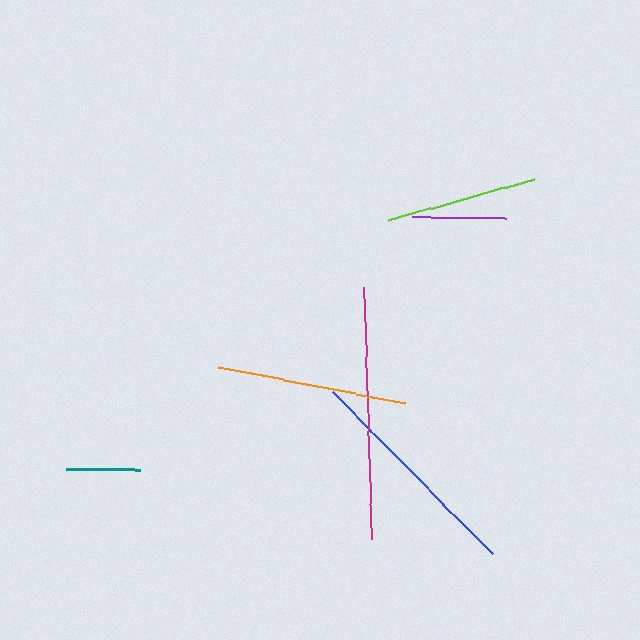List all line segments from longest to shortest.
From longest to shortest: magenta, blue, orange, lime, purple, teal.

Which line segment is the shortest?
The teal line is the shortest at approximately 74 pixels.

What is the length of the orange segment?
The orange segment is approximately 190 pixels long.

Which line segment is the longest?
The magenta line is the longest at approximately 253 pixels.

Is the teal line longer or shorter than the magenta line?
The magenta line is longer than the teal line.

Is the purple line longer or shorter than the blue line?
The blue line is longer than the purple line.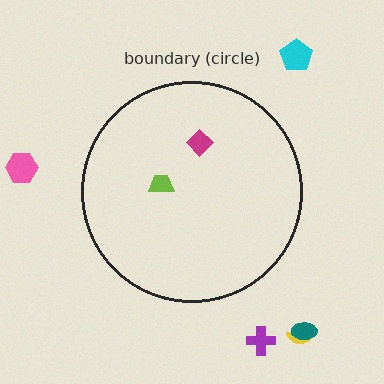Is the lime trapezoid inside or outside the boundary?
Inside.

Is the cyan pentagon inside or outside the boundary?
Outside.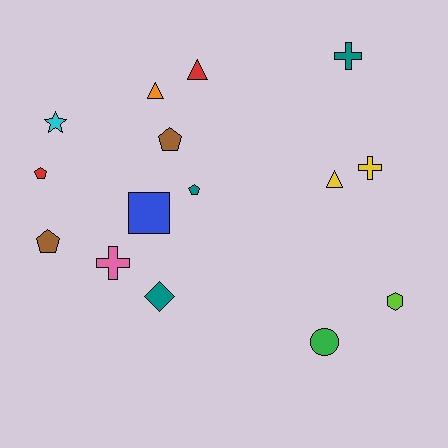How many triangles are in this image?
There are 3 triangles.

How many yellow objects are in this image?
There are 2 yellow objects.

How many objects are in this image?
There are 15 objects.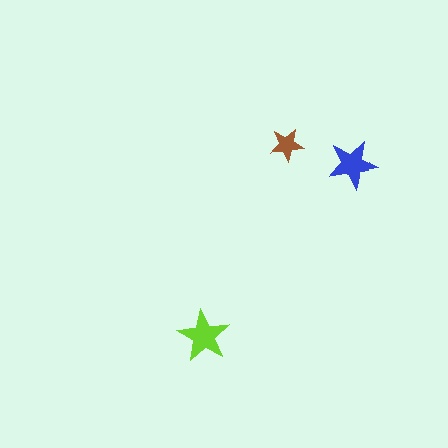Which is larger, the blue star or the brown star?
The blue one.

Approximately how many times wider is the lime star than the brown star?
About 1.5 times wider.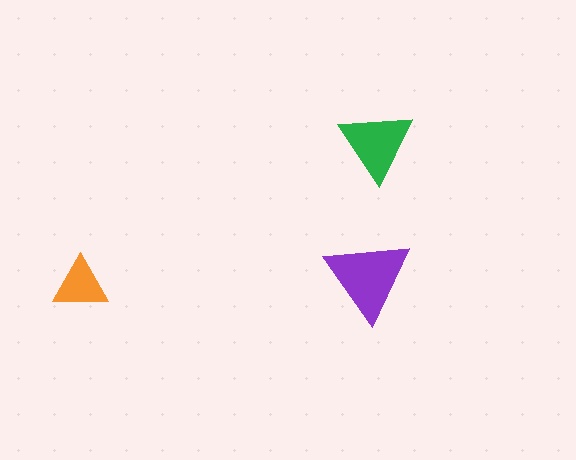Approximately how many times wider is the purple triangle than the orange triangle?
About 1.5 times wider.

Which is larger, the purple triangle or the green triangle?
The purple one.